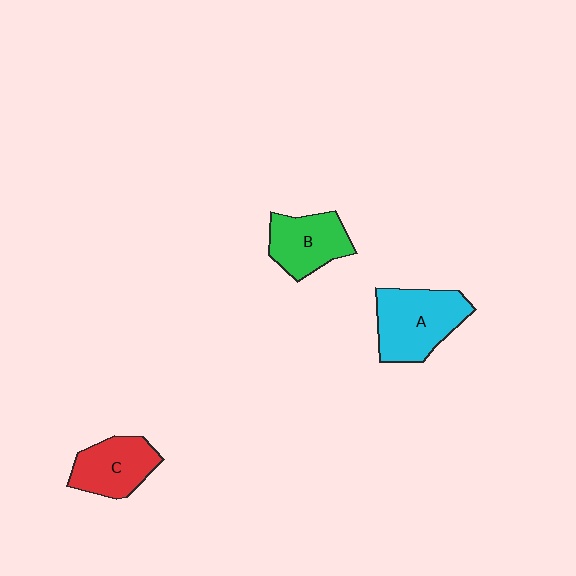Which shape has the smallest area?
Shape C (red).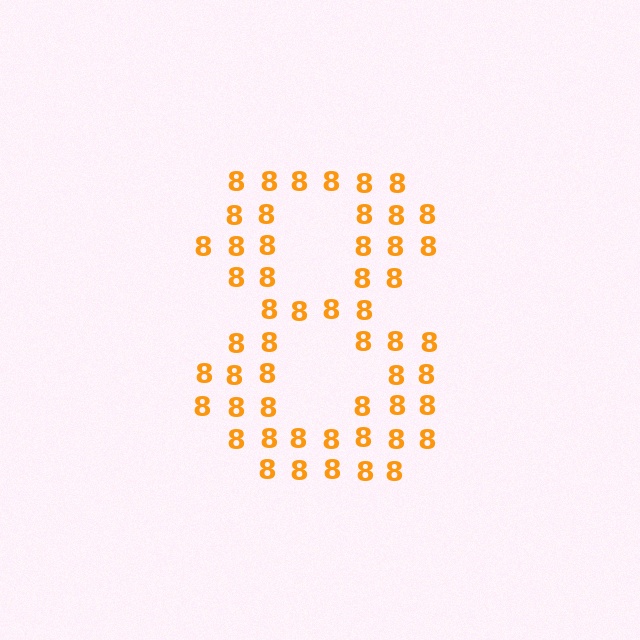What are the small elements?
The small elements are digit 8's.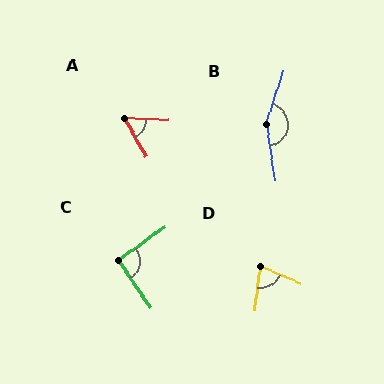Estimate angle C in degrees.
Approximately 91 degrees.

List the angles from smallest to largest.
A (58°), D (73°), C (91°), B (154°).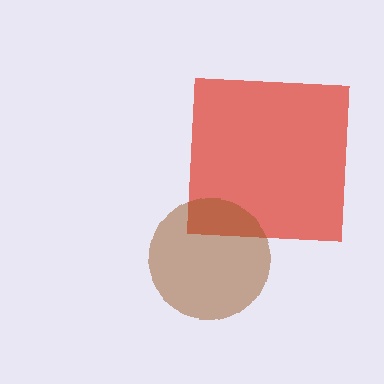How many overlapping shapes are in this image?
There are 2 overlapping shapes in the image.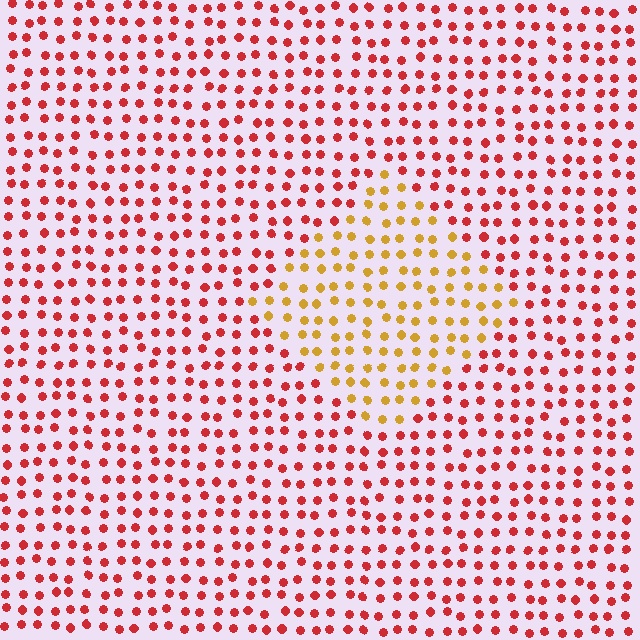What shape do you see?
I see a diamond.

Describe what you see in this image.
The image is filled with small red elements in a uniform arrangement. A diamond-shaped region is visible where the elements are tinted to a slightly different hue, forming a subtle color boundary.